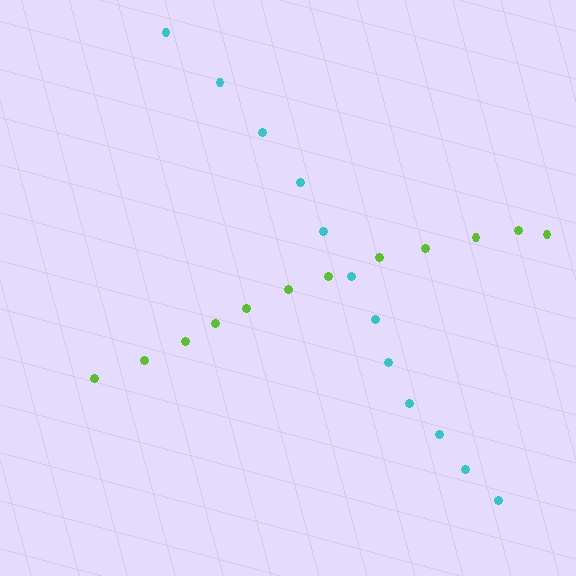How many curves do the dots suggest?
There are 2 distinct paths.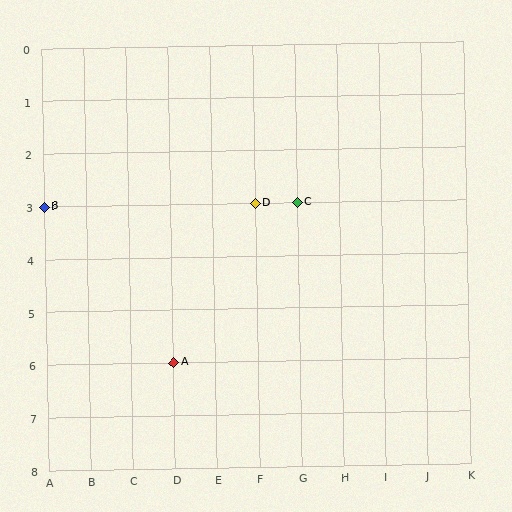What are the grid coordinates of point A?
Point A is at grid coordinates (D, 6).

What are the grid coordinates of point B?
Point B is at grid coordinates (A, 3).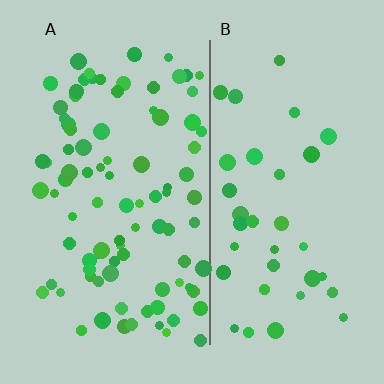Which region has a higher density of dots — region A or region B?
A (the left).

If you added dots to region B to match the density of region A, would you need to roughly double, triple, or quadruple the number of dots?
Approximately double.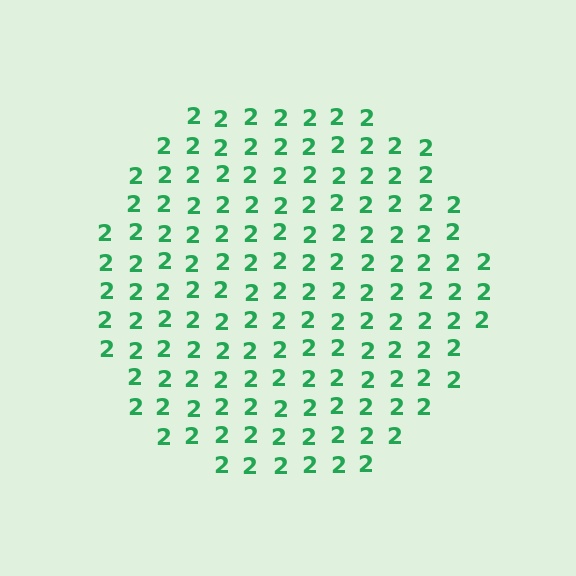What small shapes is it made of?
It is made of small digit 2's.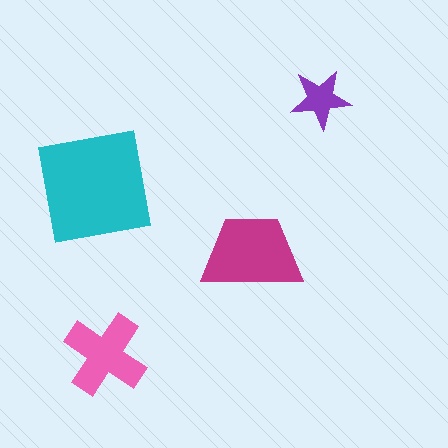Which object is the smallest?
The purple star.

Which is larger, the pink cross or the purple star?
The pink cross.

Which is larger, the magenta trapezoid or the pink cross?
The magenta trapezoid.